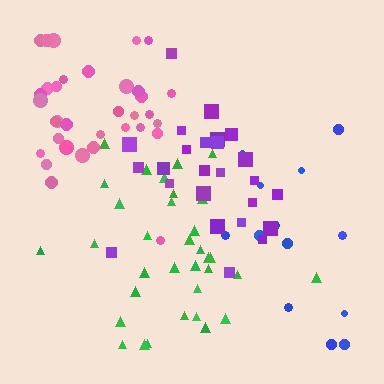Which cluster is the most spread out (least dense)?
Blue.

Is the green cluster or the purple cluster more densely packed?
Purple.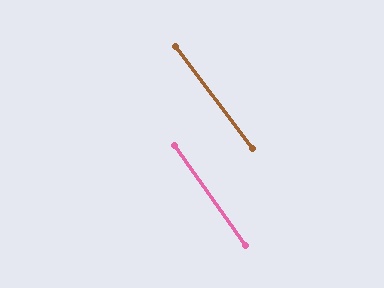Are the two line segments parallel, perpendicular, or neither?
Parallel — their directions differ by only 1.9°.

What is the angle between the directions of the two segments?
Approximately 2 degrees.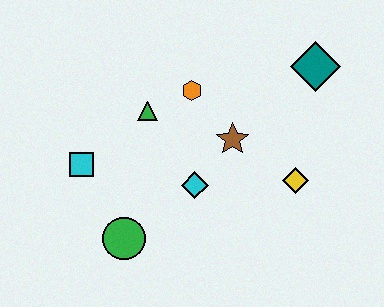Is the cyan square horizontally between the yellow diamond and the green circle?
No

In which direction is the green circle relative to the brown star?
The green circle is to the left of the brown star.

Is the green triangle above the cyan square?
Yes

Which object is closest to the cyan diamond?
The brown star is closest to the cyan diamond.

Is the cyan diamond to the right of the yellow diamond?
No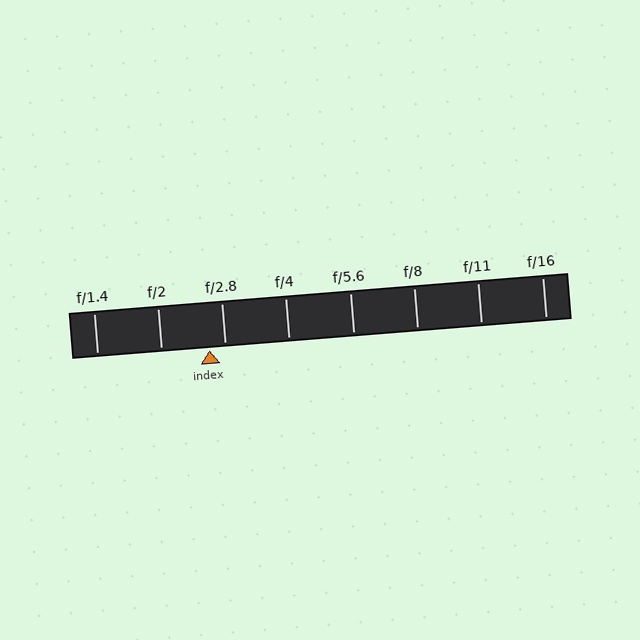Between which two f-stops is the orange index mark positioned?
The index mark is between f/2 and f/2.8.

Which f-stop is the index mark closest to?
The index mark is closest to f/2.8.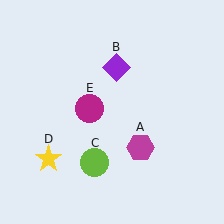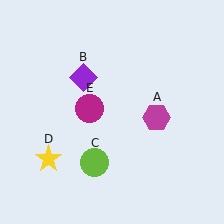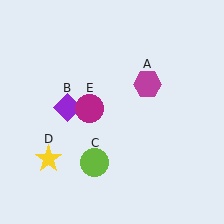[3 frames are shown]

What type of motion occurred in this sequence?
The magenta hexagon (object A), purple diamond (object B) rotated counterclockwise around the center of the scene.